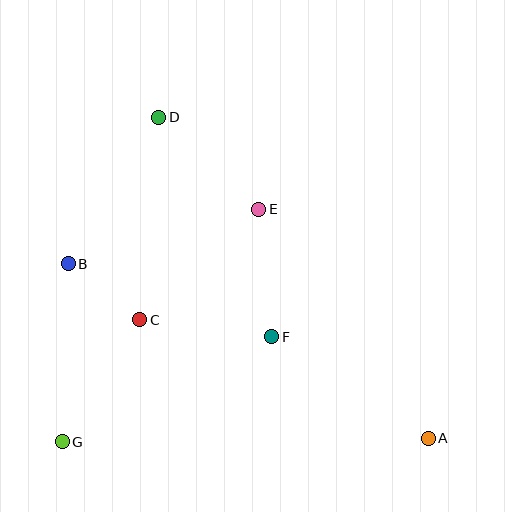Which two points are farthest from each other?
Points A and D are farthest from each other.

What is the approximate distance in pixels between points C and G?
The distance between C and G is approximately 145 pixels.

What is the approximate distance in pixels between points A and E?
The distance between A and E is approximately 285 pixels.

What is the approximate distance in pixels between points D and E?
The distance between D and E is approximately 136 pixels.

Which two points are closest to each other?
Points B and C are closest to each other.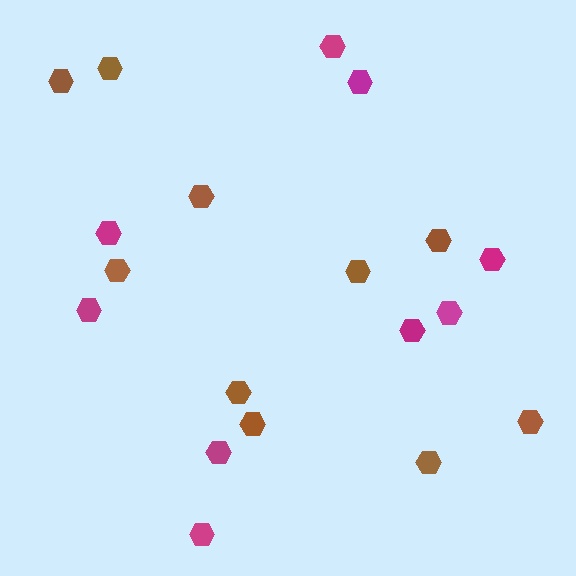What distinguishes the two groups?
There are 2 groups: one group of brown hexagons (10) and one group of magenta hexagons (9).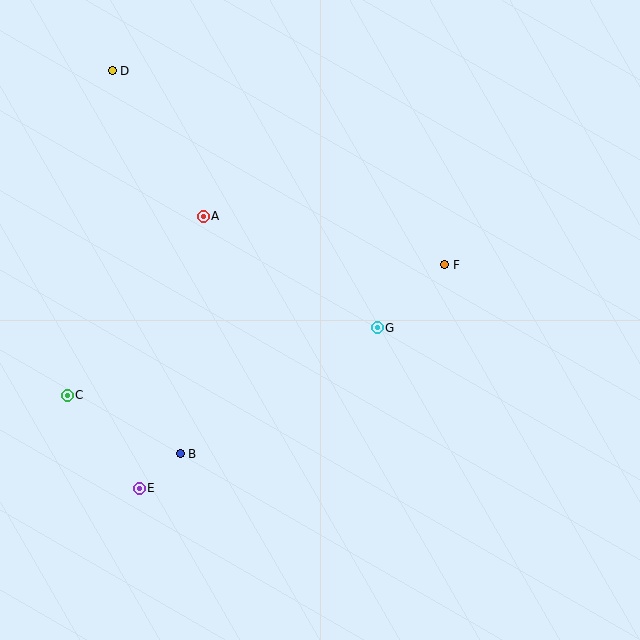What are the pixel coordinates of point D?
Point D is at (112, 71).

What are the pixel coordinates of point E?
Point E is at (139, 488).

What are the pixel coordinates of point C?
Point C is at (67, 395).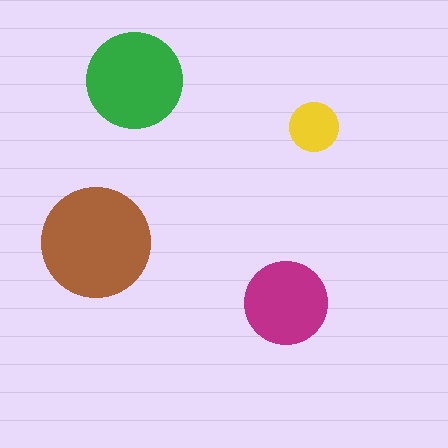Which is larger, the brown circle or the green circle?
The brown one.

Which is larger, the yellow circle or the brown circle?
The brown one.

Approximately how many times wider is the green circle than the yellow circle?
About 2 times wider.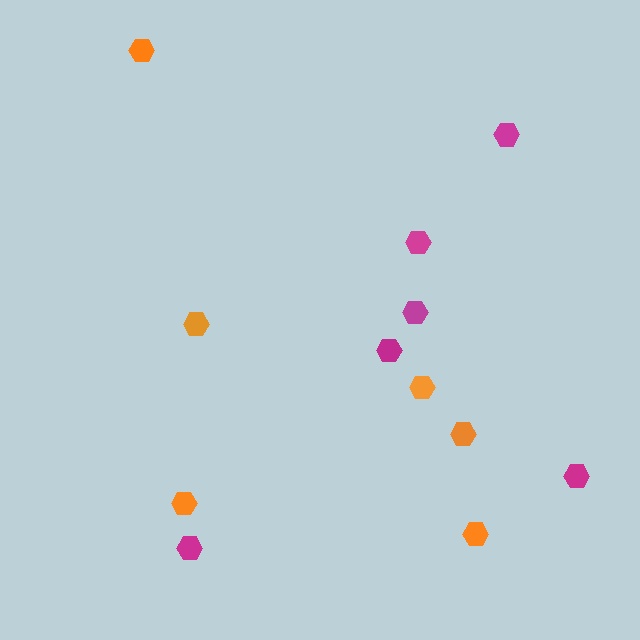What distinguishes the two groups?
There are 2 groups: one group of magenta hexagons (6) and one group of orange hexagons (6).